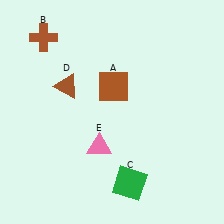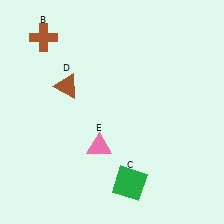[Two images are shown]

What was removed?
The brown square (A) was removed in Image 2.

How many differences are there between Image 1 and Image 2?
There is 1 difference between the two images.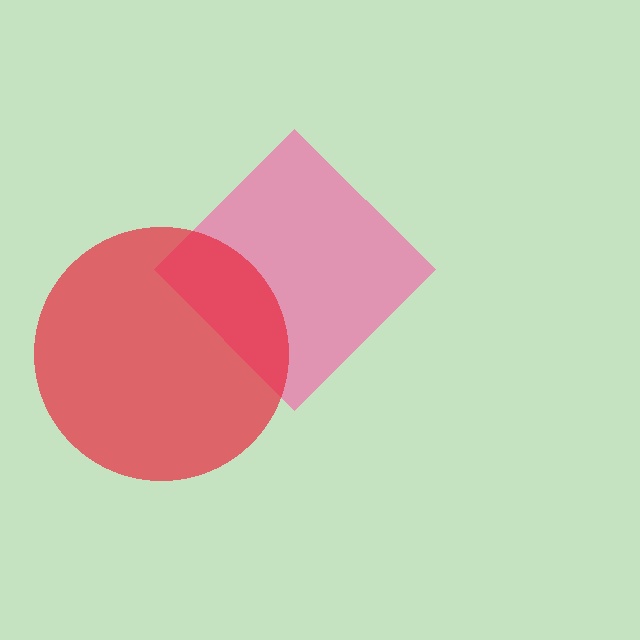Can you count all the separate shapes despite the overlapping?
Yes, there are 2 separate shapes.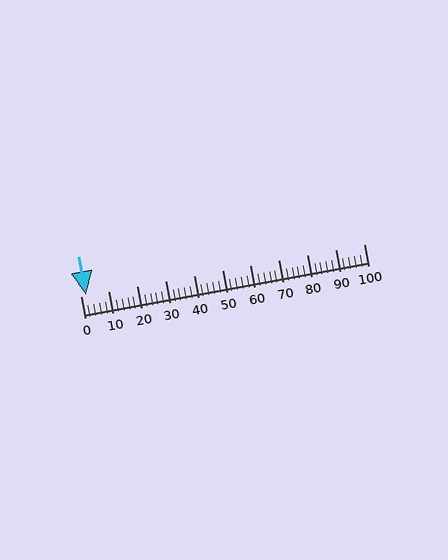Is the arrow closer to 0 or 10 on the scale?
The arrow is closer to 0.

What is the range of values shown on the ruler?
The ruler shows values from 0 to 100.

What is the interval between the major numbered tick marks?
The major tick marks are spaced 10 units apart.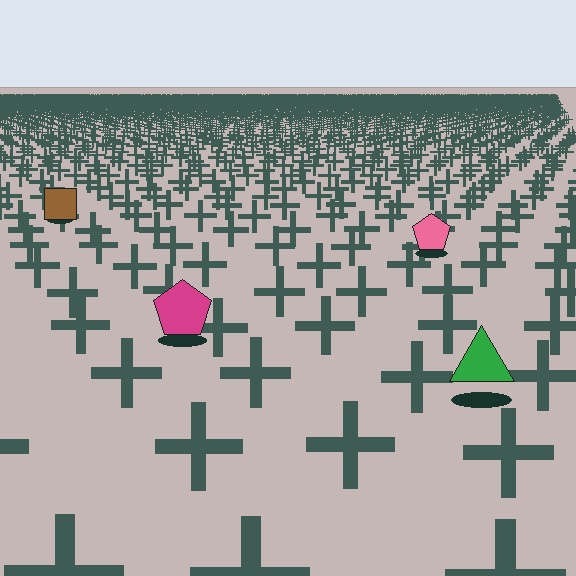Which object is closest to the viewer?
The green triangle is closest. The texture marks near it are larger and more spread out.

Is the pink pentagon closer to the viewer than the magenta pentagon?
No. The magenta pentagon is closer — you can tell from the texture gradient: the ground texture is coarser near it.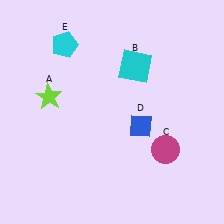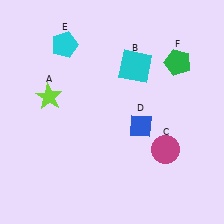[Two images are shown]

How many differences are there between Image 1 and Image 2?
There is 1 difference between the two images.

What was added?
A green pentagon (F) was added in Image 2.